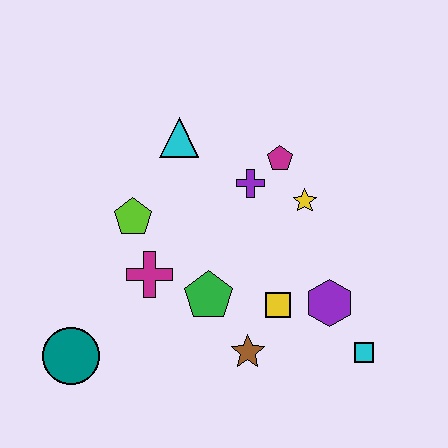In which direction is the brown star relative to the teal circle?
The brown star is to the right of the teal circle.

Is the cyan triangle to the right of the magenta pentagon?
No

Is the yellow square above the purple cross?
No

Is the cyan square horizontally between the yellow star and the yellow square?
No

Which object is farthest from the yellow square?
The teal circle is farthest from the yellow square.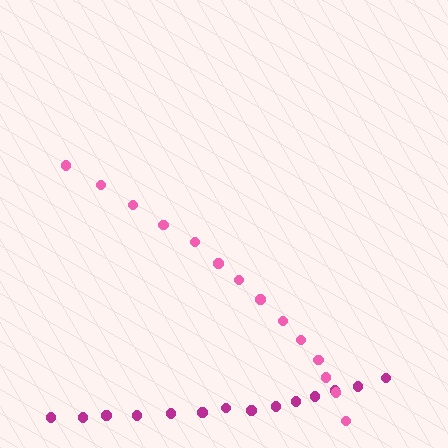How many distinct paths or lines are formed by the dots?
There are 2 distinct paths.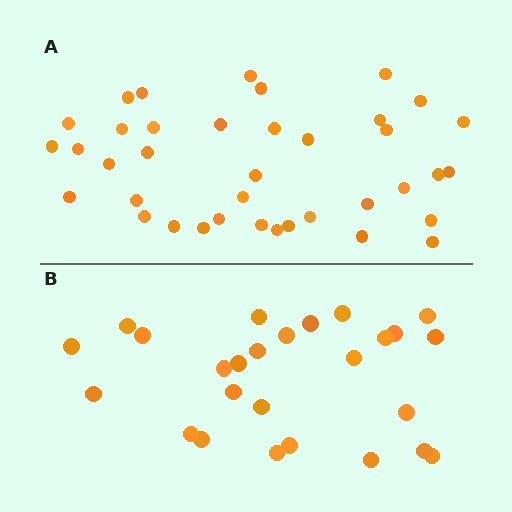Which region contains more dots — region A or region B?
Region A (the top region) has more dots.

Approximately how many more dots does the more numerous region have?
Region A has roughly 12 or so more dots than region B.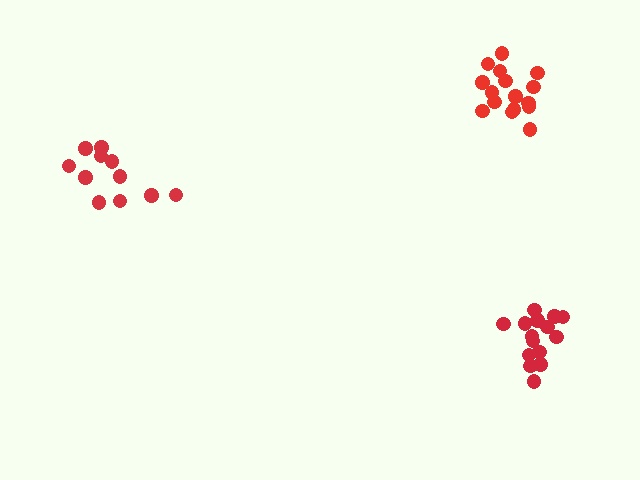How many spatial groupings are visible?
There are 3 spatial groupings.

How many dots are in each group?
Group 1: 11 dots, Group 2: 15 dots, Group 3: 16 dots (42 total).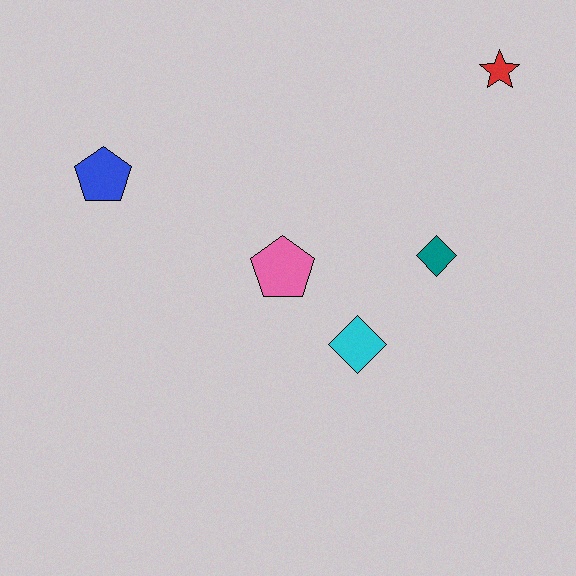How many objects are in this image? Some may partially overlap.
There are 5 objects.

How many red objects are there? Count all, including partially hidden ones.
There is 1 red object.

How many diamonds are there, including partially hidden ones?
There are 2 diamonds.